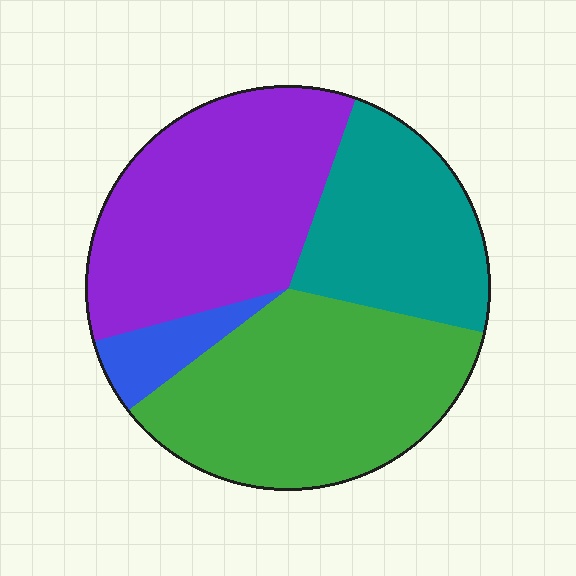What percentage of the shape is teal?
Teal covers 23% of the shape.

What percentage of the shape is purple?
Purple covers around 35% of the shape.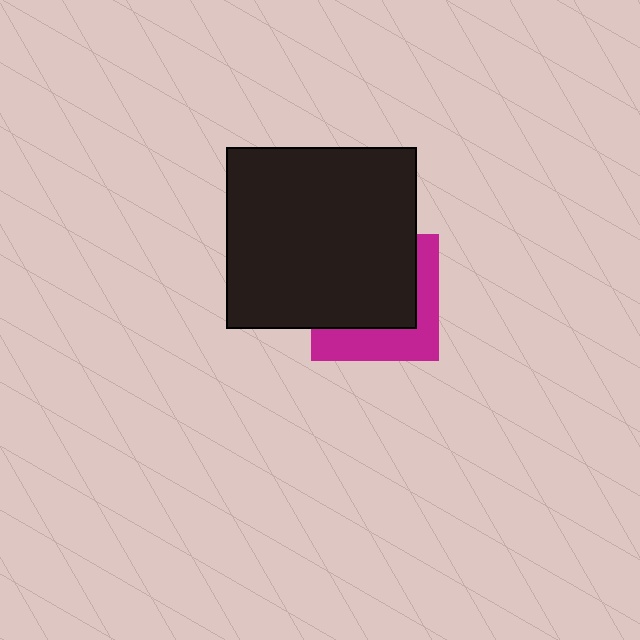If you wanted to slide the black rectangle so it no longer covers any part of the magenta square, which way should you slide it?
Slide it toward the upper-left — that is the most direct way to separate the two shapes.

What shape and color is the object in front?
The object in front is a black rectangle.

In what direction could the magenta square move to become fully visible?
The magenta square could move toward the lower-right. That would shift it out from behind the black rectangle entirely.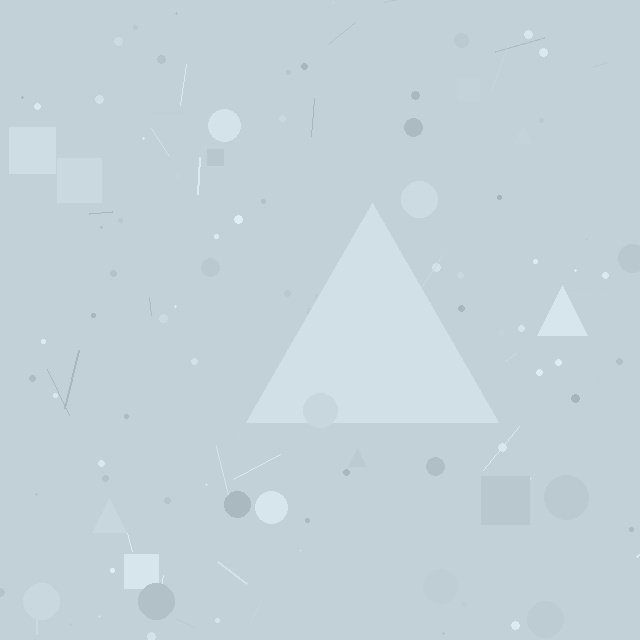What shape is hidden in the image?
A triangle is hidden in the image.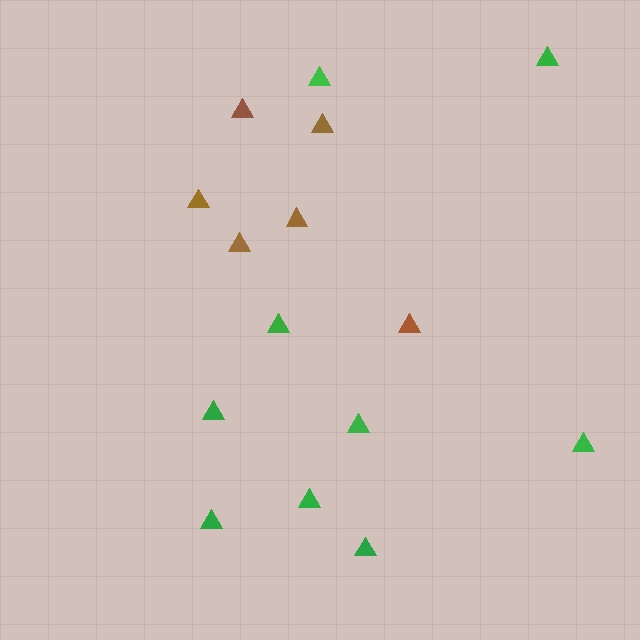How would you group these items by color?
There are 2 groups: one group of green triangles (9) and one group of brown triangles (6).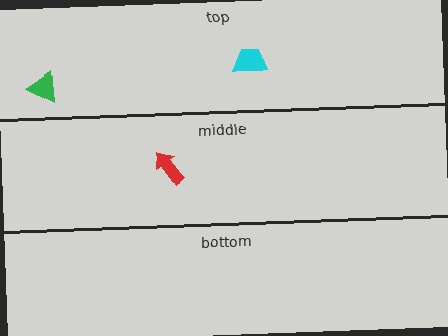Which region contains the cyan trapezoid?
The top region.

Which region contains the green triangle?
The top region.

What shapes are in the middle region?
The red arrow.